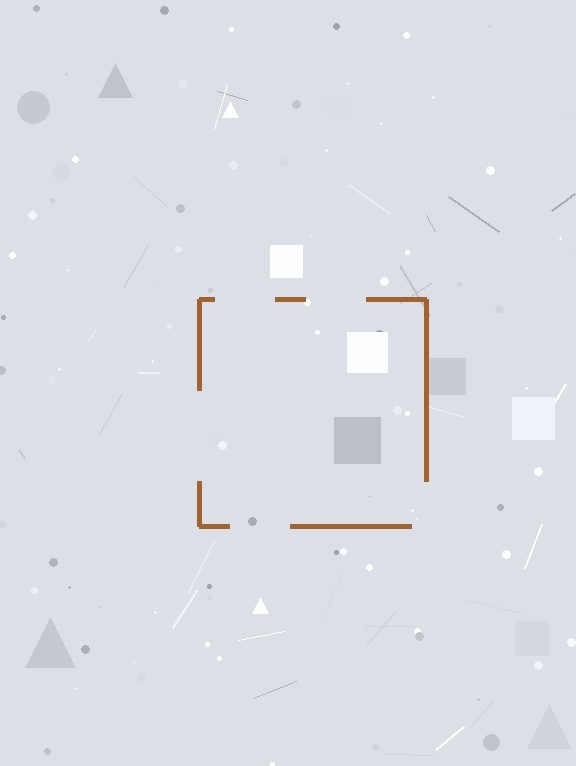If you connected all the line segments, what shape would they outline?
They would outline a square.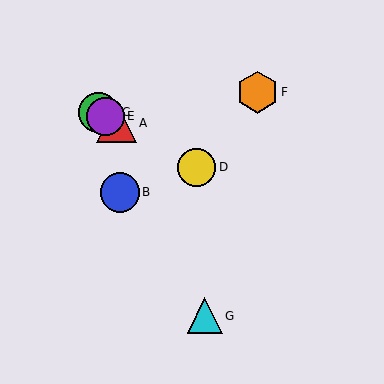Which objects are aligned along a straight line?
Objects A, C, D, E are aligned along a straight line.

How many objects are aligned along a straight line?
4 objects (A, C, D, E) are aligned along a straight line.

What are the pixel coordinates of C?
Object C is at (98, 112).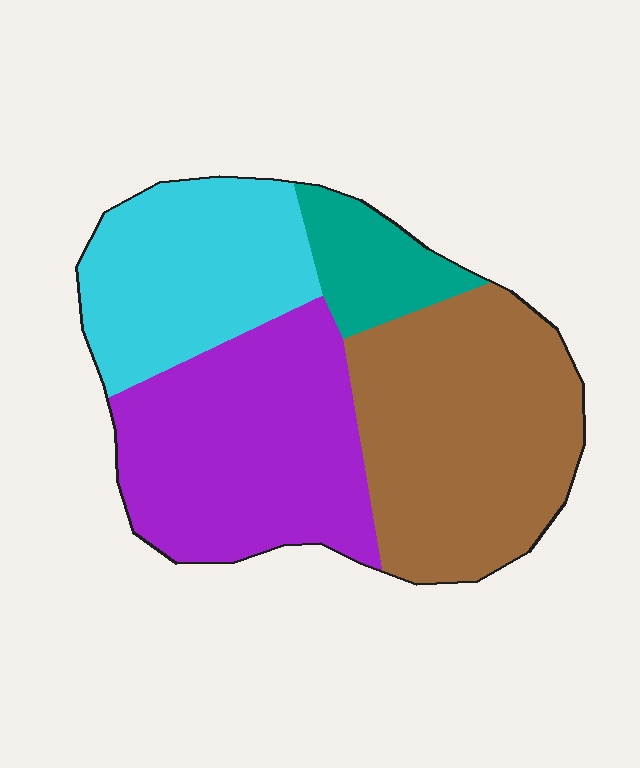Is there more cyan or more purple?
Purple.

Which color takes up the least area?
Teal, at roughly 10%.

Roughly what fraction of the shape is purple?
Purple takes up between a quarter and a half of the shape.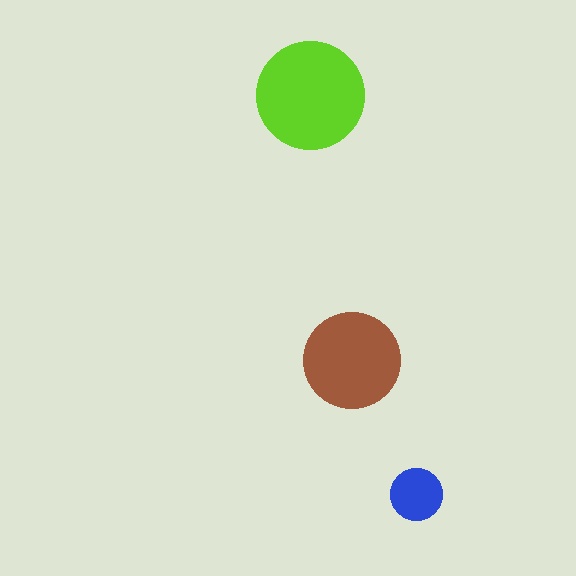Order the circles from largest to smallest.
the lime one, the brown one, the blue one.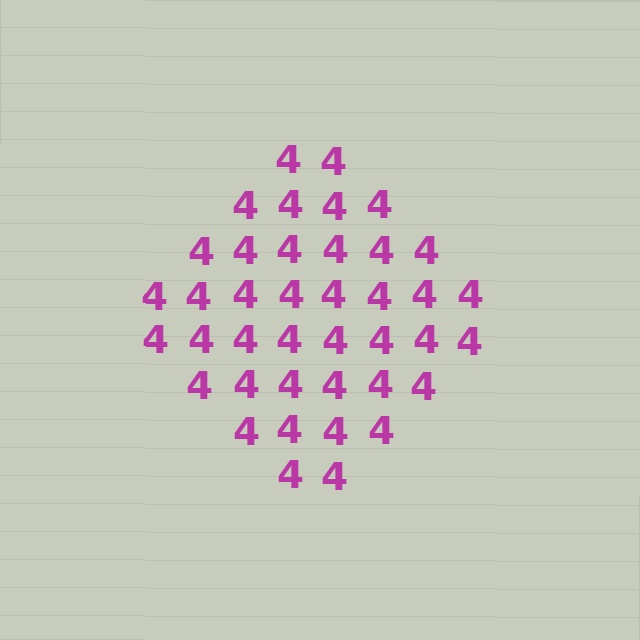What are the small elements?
The small elements are digit 4's.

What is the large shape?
The large shape is a diamond.